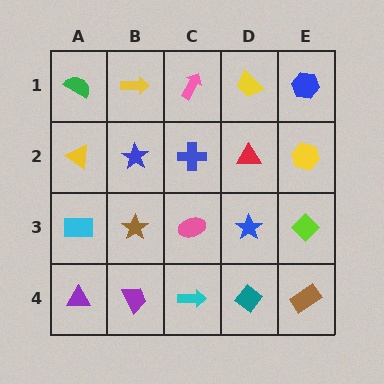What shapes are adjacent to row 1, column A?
A yellow triangle (row 2, column A), a yellow arrow (row 1, column B).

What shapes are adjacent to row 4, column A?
A cyan rectangle (row 3, column A), a purple trapezoid (row 4, column B).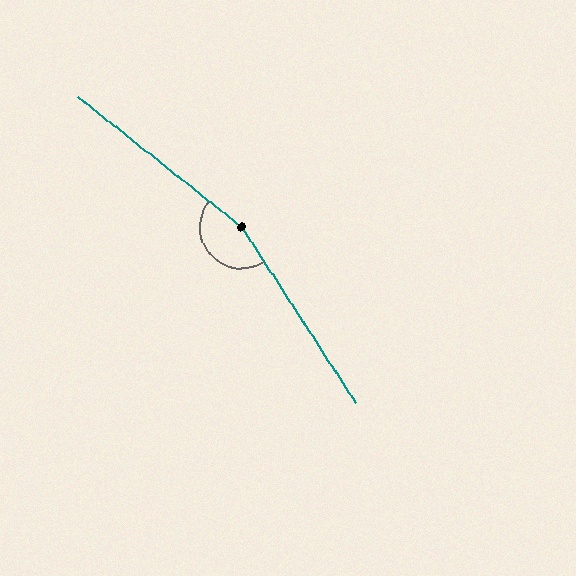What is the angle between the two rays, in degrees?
Approximately 162 degrees.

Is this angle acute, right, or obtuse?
It is obtuse.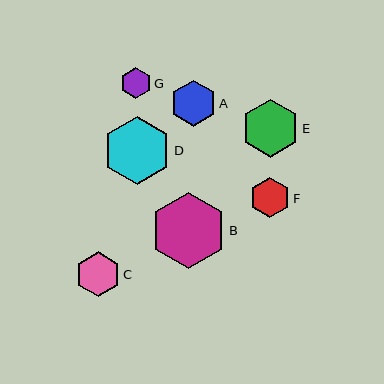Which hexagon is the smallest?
Hexagon G is the smallest with a size of approximately 31 pixels.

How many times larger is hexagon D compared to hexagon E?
Hexagon D is approximately 1.2 times the size of hexagon E.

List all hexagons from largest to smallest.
From largest to smallest: B, D, E, A, C, F, G.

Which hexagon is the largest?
Hexagon B is the largest with a size of approximately 76 pixels.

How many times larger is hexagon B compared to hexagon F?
Hexagon B is approximately 1.9 times the size of hexagon F.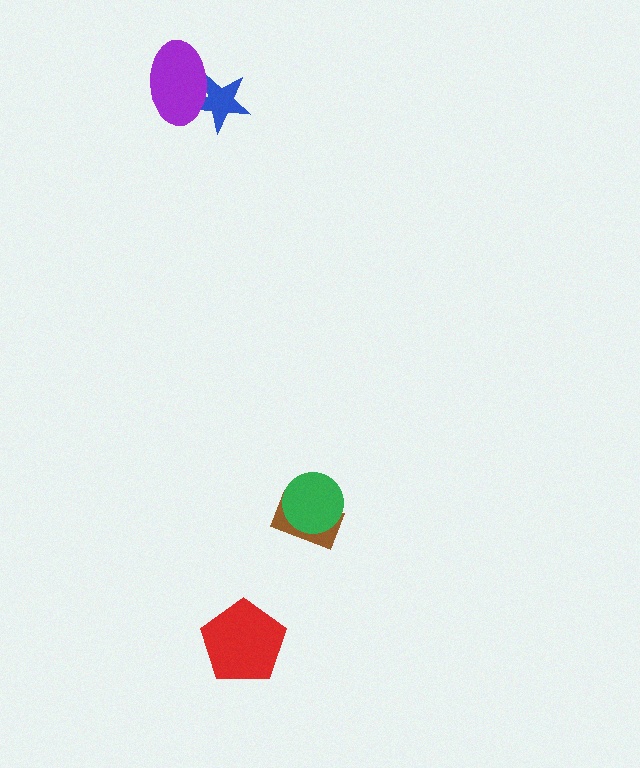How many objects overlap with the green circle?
1 object overlaps with the green circle.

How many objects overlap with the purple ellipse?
1 object overlaps with the purple ellipse.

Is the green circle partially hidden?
No, no other shape covers it.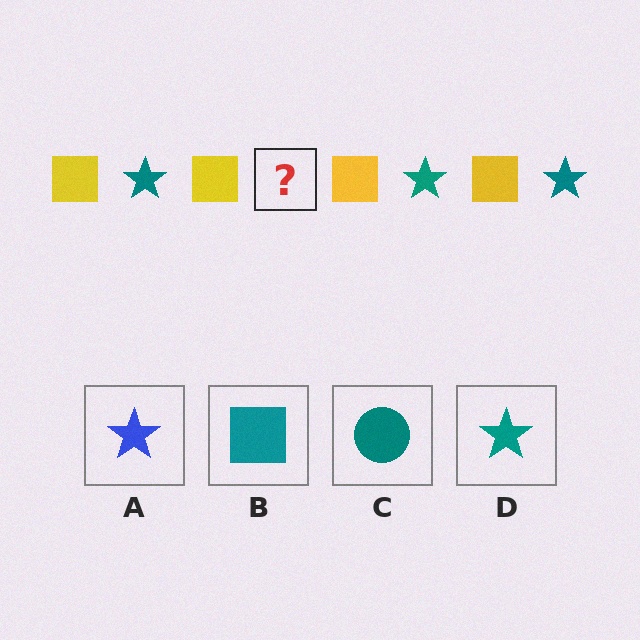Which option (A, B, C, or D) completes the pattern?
D.